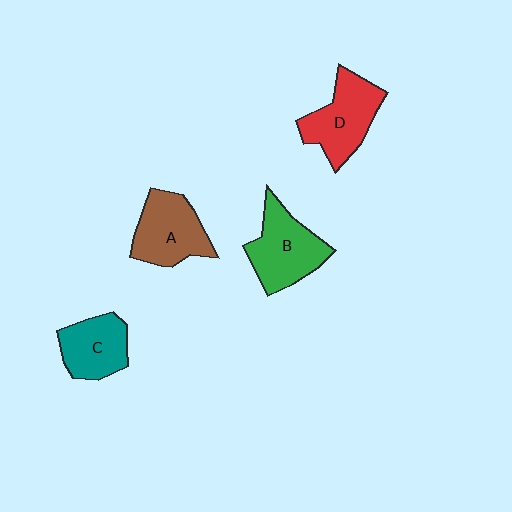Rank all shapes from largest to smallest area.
From largest to smallest: B (green), D (red), A (brown), C (teal).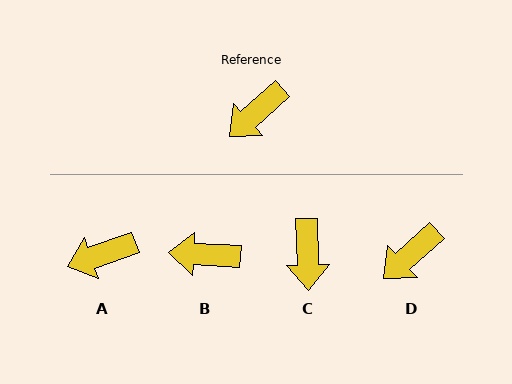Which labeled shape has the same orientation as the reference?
D.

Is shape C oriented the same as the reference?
No, it is off by about 50 degrees.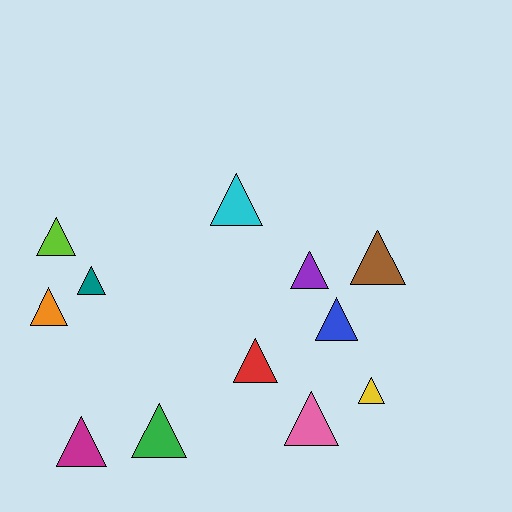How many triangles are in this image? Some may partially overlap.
There are 12 triangles.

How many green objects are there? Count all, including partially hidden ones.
There is 1 green object.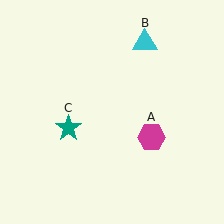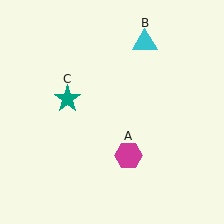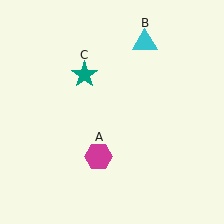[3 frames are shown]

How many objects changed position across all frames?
2 objects changed position: magenta hexagon (object A), teal star (object C).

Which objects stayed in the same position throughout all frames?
Cyan triangle (object B) remained stationary.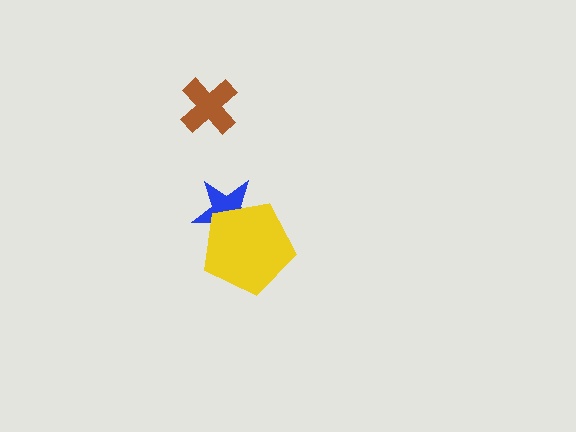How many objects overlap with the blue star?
1 object overlaps with the blue star.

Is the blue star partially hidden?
Yes, it is partially covered by another shape.